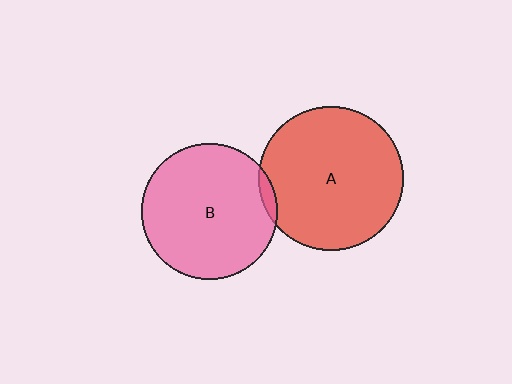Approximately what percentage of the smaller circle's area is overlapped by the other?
Approximately 5%.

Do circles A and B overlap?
Yes.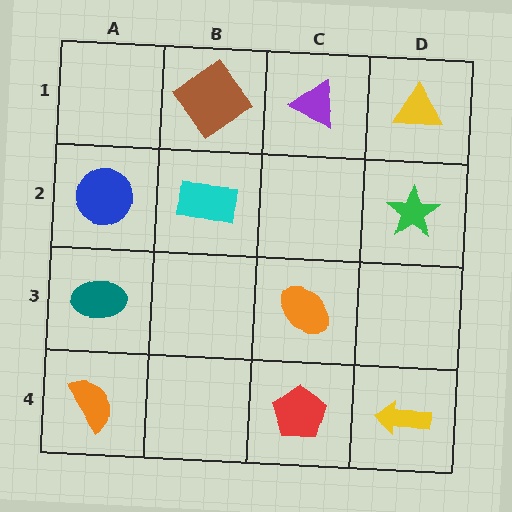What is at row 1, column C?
A purple triangle.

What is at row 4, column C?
A red pentagon.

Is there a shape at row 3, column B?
No, that cell is empty.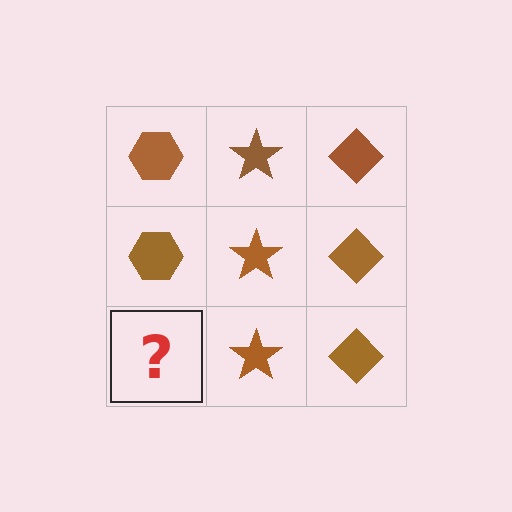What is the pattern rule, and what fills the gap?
The rule is that each column has a consistent shape. The gap should be filled with a brown hexagon.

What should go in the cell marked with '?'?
The missing cell should contain a brown hexagon.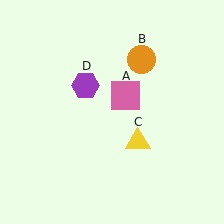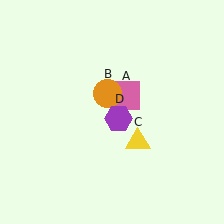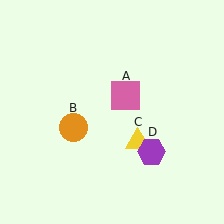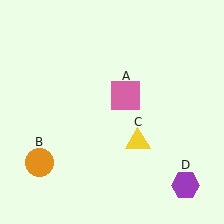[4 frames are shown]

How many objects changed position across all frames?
2 objects changed position: orange circle (object B), purple hexagon (object D).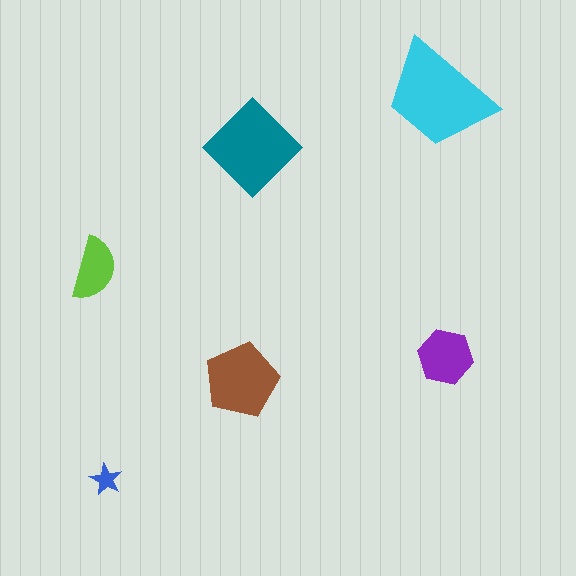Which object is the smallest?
The blue star.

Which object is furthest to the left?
The lime semicircle is leftmost.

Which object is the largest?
The cyan trapezoid.